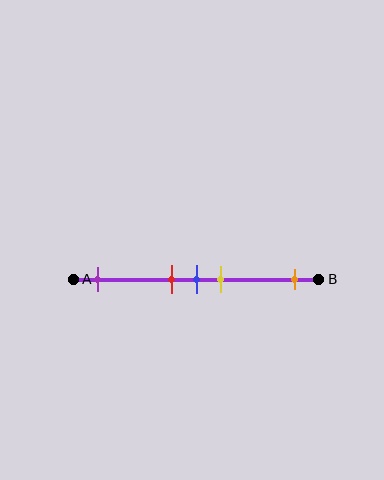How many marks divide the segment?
There are 5 marks dividing the segment.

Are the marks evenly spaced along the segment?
No, the marks are not evenly spaced.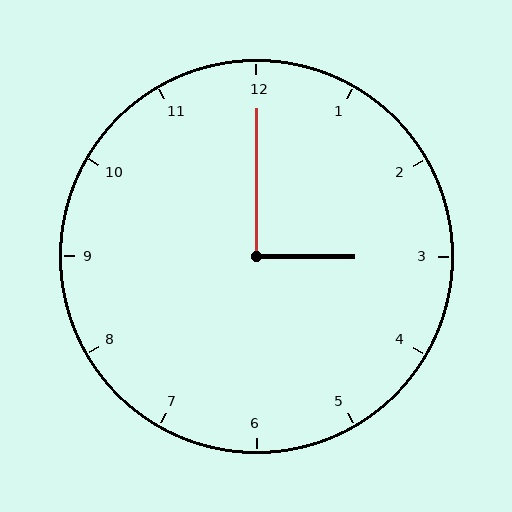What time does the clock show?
3:00.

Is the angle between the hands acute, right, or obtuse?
It is right.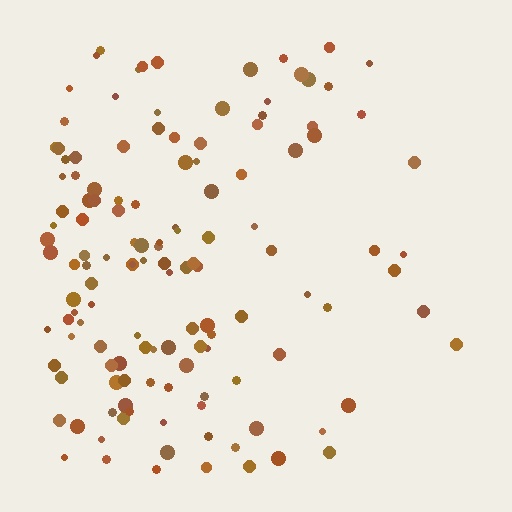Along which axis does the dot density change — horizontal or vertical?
Horizontal.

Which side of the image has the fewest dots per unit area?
The right.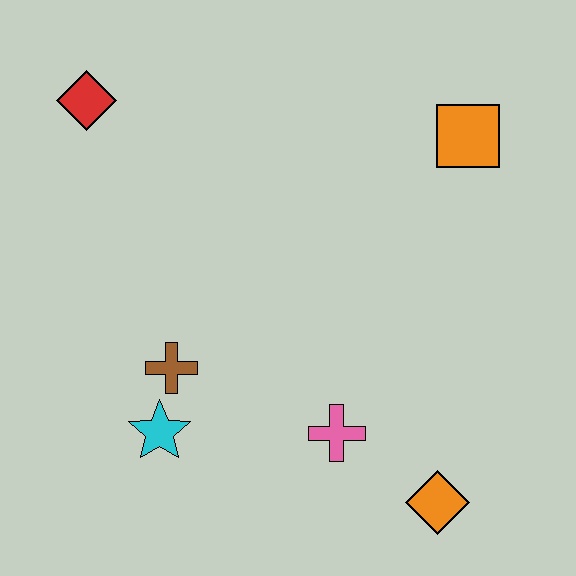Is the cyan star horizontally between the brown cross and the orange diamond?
No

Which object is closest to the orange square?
The pink cross is closest to the orange square.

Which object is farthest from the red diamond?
The orange diamond is farthest from the red diamond.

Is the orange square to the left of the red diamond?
No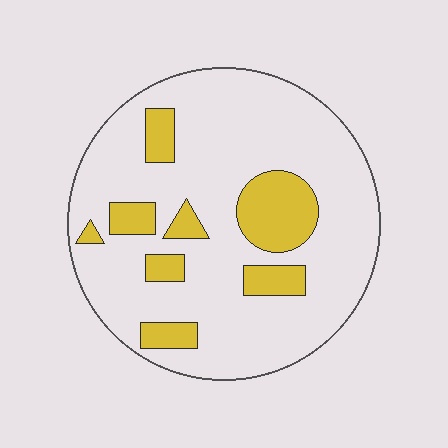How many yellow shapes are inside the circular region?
8.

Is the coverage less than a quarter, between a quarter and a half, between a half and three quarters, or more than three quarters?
Less than a quarter.